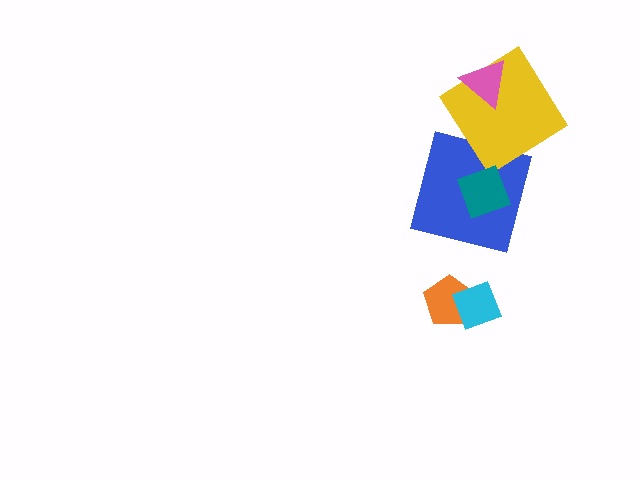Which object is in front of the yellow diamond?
The pink triangle is in front of the yellow diamond.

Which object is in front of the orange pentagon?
The cyan diamond is in front of the orange pentagon.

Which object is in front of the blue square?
The teal diamond is in front of the blue square.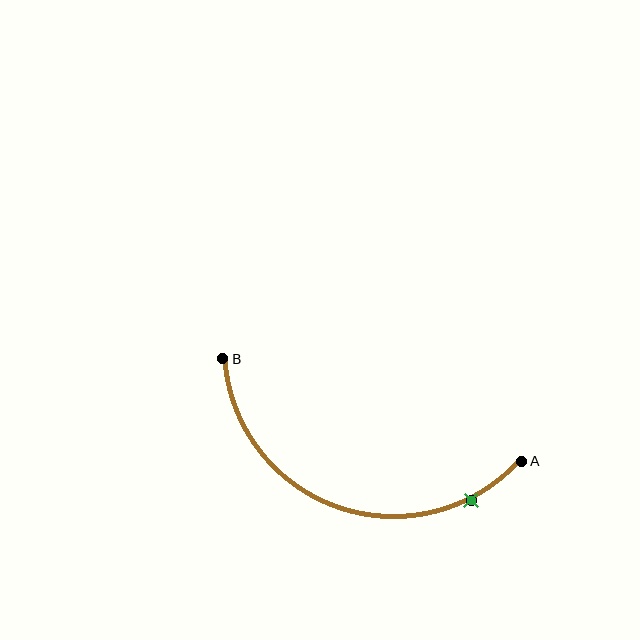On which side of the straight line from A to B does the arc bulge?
The arc bulges below the straight line connecting A and B.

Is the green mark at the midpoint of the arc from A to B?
No. The green mark lies on the arc but is closer to endpoint A. The arc midpoint would be at the point on the curve equidistant along the arc from both A and B.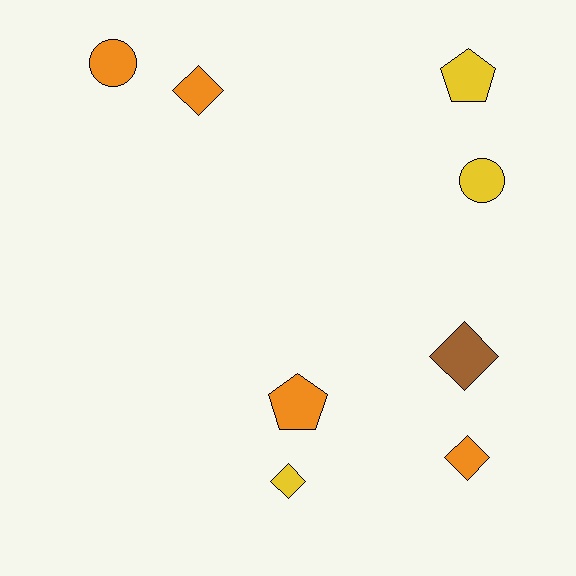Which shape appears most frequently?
Diamond, with 4 objects.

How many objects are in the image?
There are 8 objects.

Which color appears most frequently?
Orange, with 4 objects.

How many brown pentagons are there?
There are no brown pentagons.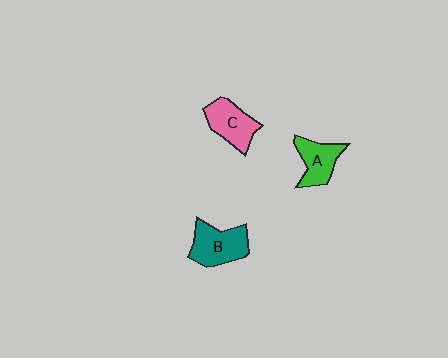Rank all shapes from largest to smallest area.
From largest to smallest: B (teal), C (pink), A (green).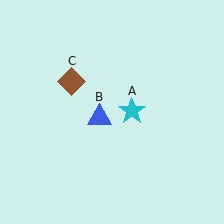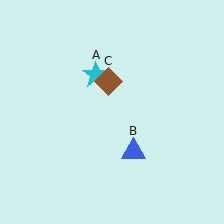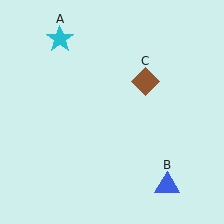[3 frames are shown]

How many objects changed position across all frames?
3 objects changed position: cyan star (object A), blue triangle (object B), brown diamond (object C).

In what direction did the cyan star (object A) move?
The cyan star (object A) moved up and to the left.